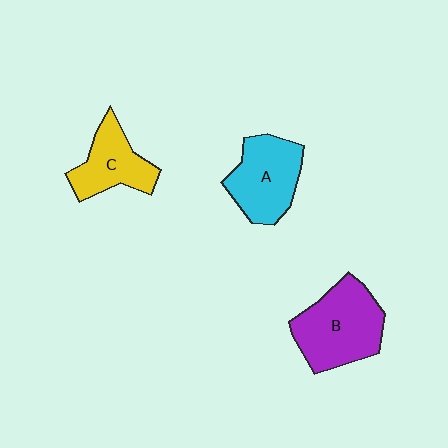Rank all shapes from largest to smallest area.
From largest to smallest: B (purple), A (cyan), C (yellow).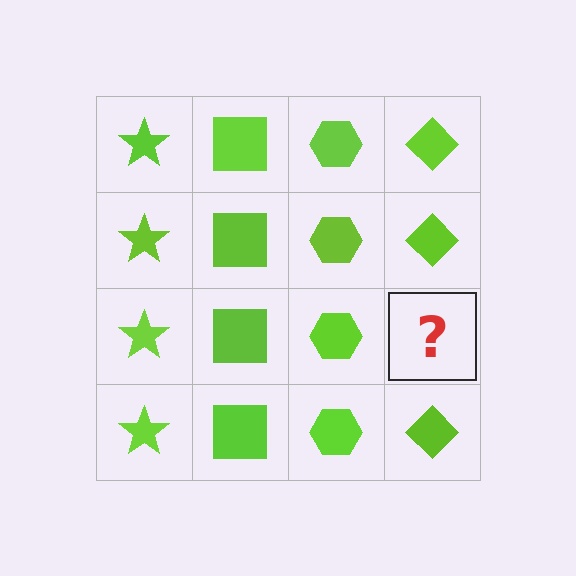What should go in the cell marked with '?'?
The missing cell should contain a lime diamond.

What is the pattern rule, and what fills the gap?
The rule is that each column has a consistent shape. The gap should be filled with a lime diamond.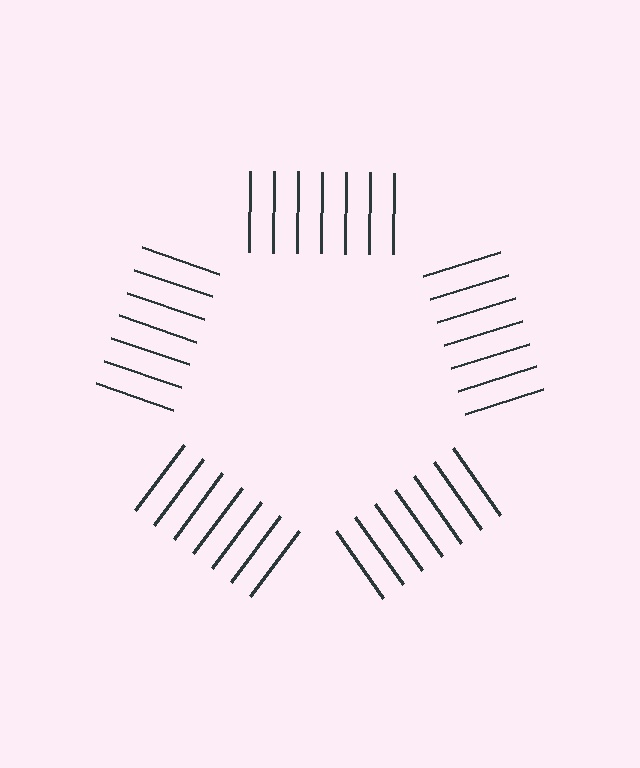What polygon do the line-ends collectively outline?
An illusory pentagon — the line segments terminate on its edges but no continuous stroke is drawn.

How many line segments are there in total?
35 — 7 along each of the 5 edges.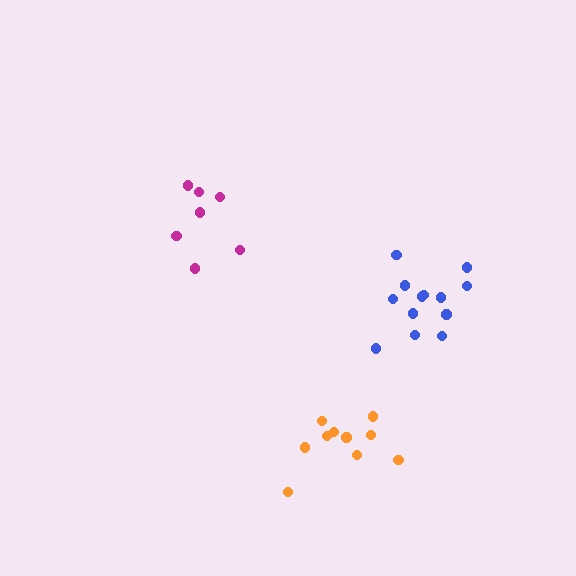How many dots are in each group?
Group 1: 7 dots, Group 2: 10 dots, Group 3: 13 dots (30 total).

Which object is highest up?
The magenta cluster is topmost.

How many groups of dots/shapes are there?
There are 3 groups.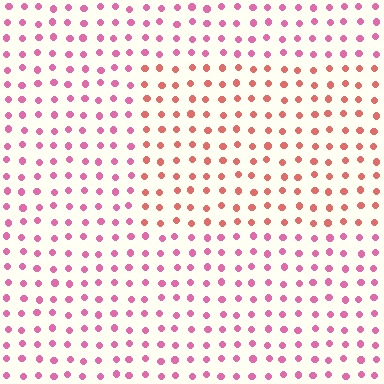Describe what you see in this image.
The image is filled with small pink elements in a uniform arrangement. A rectangle-shaped region is visible where the elements are tinted to a slightly different hue, forming a subtle color boundary.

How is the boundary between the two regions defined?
The boundary is defined purely by a slight shift in hue (about 35 degrees). Spacing, size, and orientation are identical on both sides.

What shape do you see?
I see a rectangle.